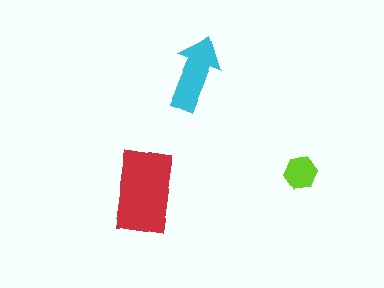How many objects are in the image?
There are 3 objects in the image.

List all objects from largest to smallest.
The red rectangle, the cyan arrow, the lime hexagon.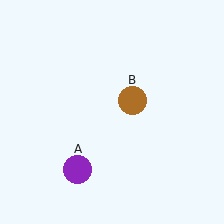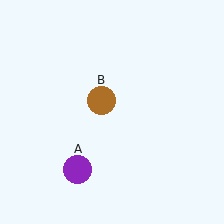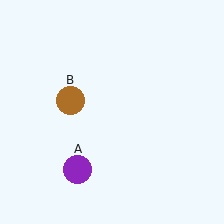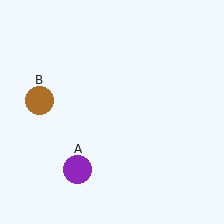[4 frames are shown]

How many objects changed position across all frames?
1 object changed position: brown circle (object B).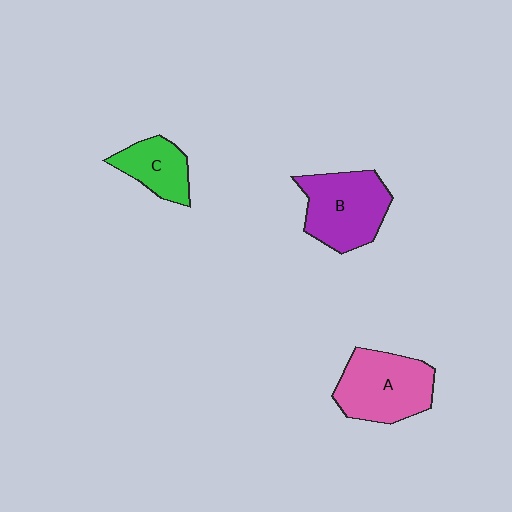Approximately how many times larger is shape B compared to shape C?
Approximately 1.7 times.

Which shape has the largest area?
Shape A (pink).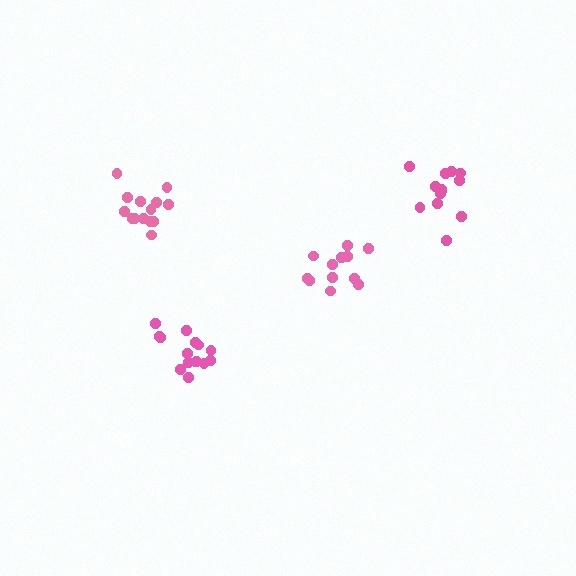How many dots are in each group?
Group 1: 14 dots, Group 2: 14 dots, Group 3: 12 dots, Group 4: 15 dots (55 total).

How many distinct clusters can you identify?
There are 4 distinct clusters.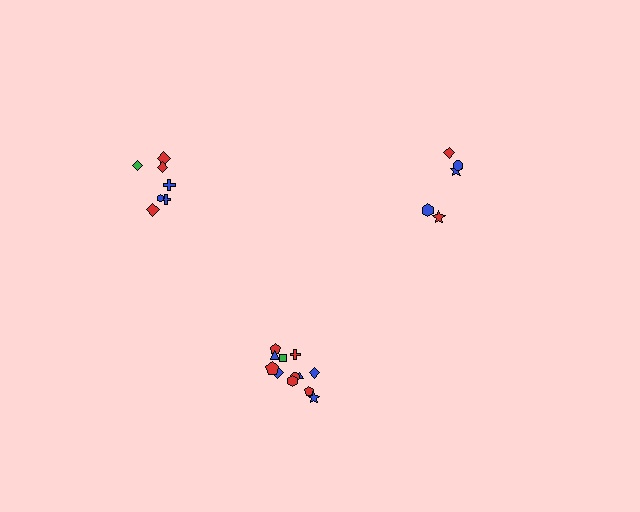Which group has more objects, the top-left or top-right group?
The top-left group.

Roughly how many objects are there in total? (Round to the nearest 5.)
Roughly 25 objects in total.